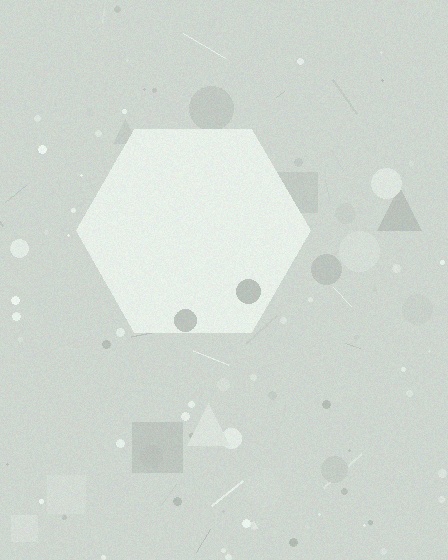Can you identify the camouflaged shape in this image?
The camouflaged shape is a hexagon.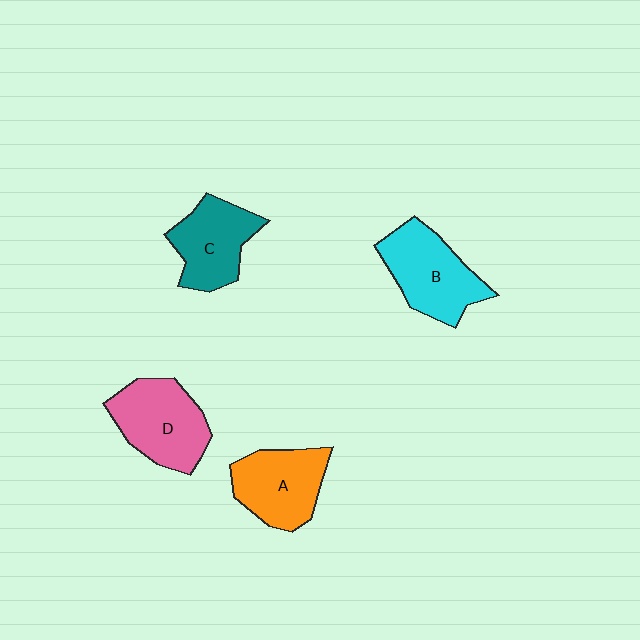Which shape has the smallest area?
Shape C (teal).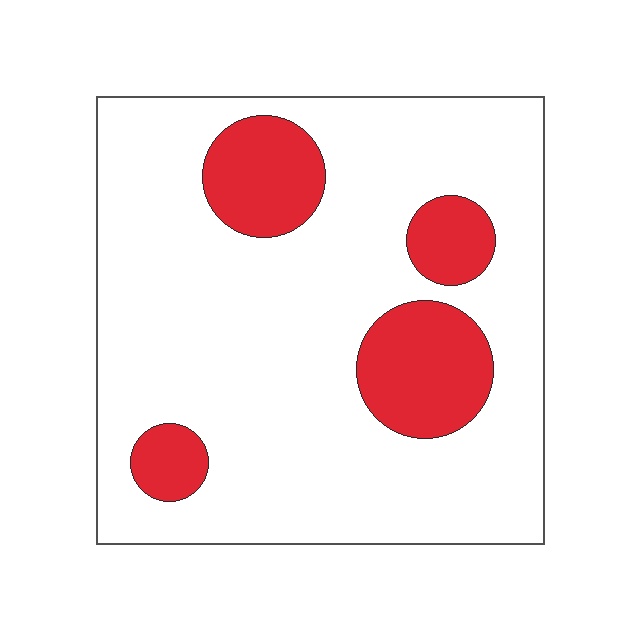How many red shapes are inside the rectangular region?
4.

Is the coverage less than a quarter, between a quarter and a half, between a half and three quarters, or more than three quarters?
Less than a quarter.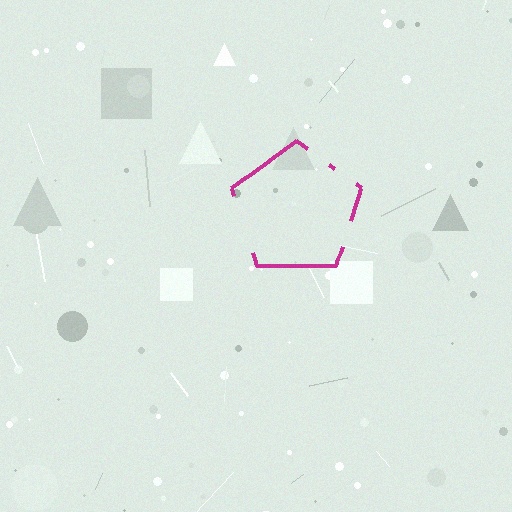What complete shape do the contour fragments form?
The contour fragments form a pentagon.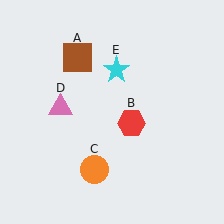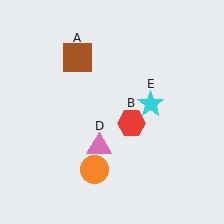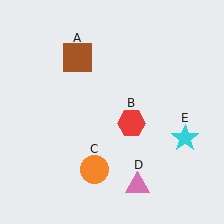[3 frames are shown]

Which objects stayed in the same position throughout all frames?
Brown square (object A) and red hexagon (object B) and orange circle (object C) remained stationary.